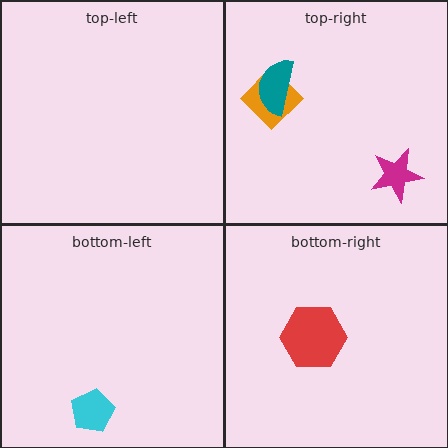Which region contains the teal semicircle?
The top-right region.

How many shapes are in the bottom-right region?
1.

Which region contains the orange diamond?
The top-right region.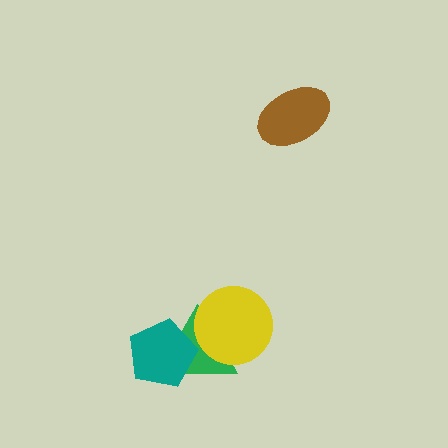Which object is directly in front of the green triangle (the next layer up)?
The teal pentagon is directly in front of the green triangle.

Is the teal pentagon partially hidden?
No, no other shape covers it.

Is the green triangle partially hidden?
Yes, it is partially covered by another shape.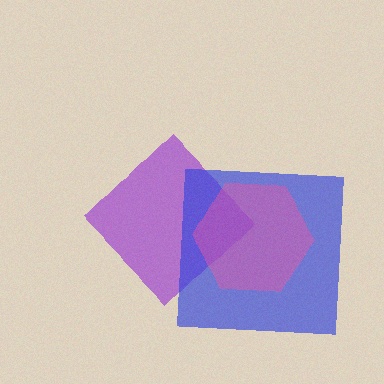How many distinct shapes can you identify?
There are 3 distinct shapes: a purple diamond, a blue square, a pink hexagon.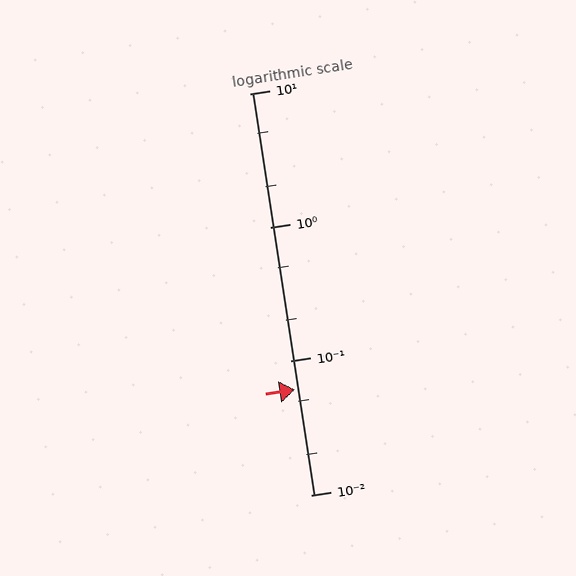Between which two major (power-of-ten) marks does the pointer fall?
The pointer is between 0.01 and 0.1.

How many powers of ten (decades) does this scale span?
The scale spans 3 decades, from 0.01 to 10.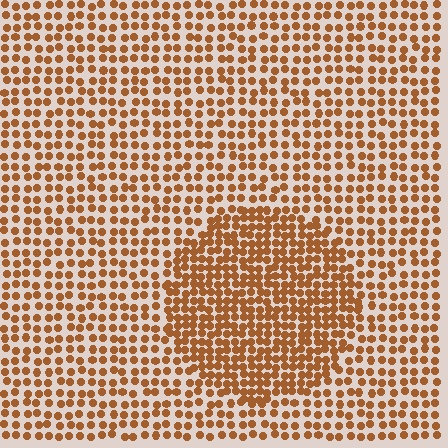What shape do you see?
I see a circle.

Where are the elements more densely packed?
The elements are more densely packed inside the circle boundary.